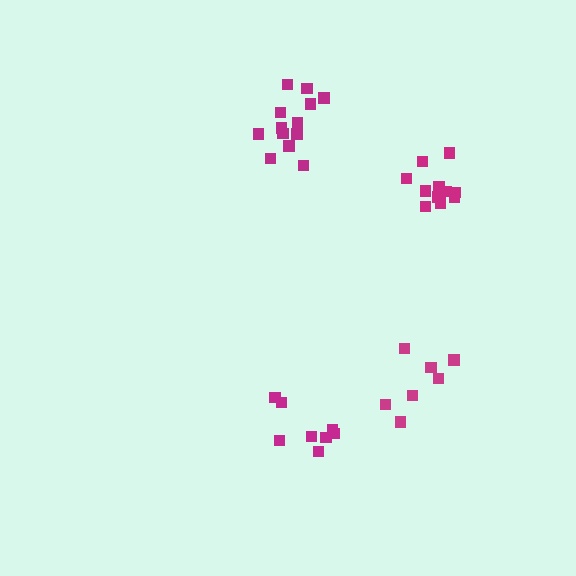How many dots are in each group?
Group 1: 13 dots, Group 2: 8 dots, Group 3: 11 dots, Group 4: 7 dots (39 total).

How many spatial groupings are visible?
There are 4 spatial groupings.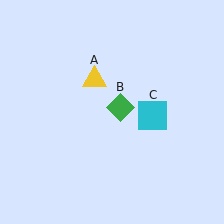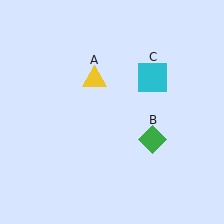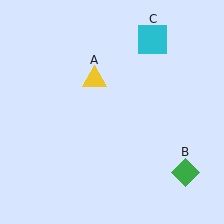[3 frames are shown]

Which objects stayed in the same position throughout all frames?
Yellow triangle (object A) remained stationary.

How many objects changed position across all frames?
2 objects changed position: green diamond (object B), cyan square (object C).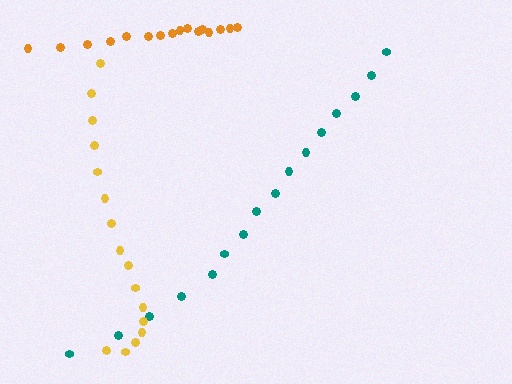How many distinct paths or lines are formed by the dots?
There are 3 distinct paths.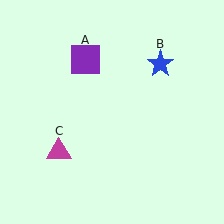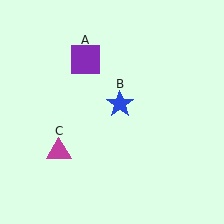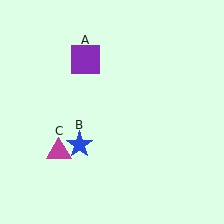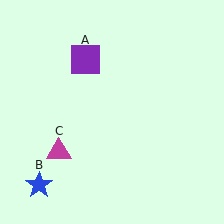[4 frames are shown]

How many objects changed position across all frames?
1 object changed position: blue star (object B).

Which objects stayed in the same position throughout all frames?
Purple square (object A) and magenta triangle (object C) remained stationary.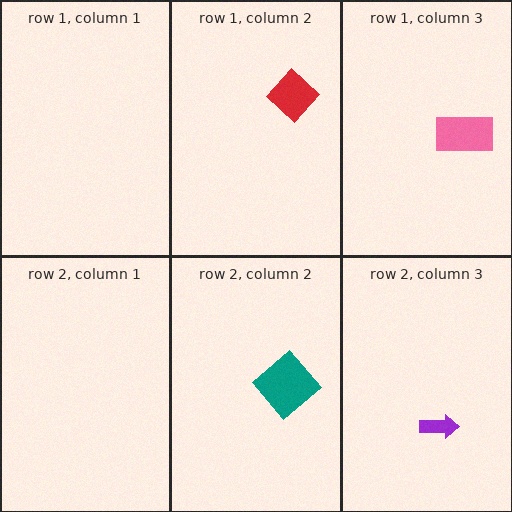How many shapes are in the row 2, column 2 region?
1.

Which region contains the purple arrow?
The row 2, column 3 region.